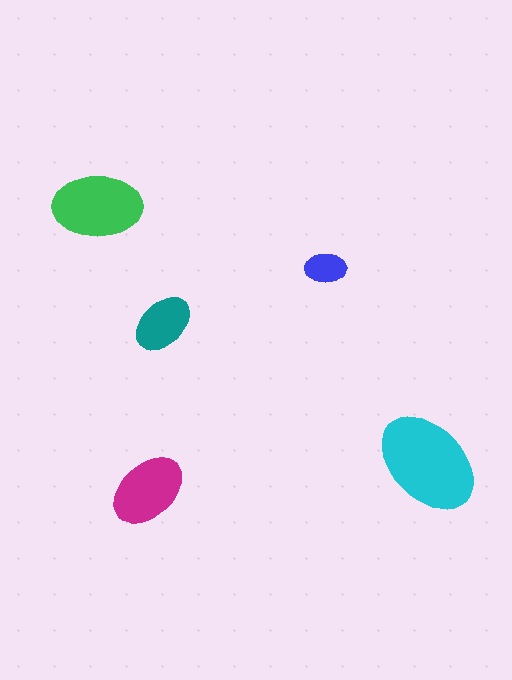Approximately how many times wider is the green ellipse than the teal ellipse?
About 1.5 times wider.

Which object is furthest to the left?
The green ellipse is leftmost.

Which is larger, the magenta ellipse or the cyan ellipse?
The cyan one.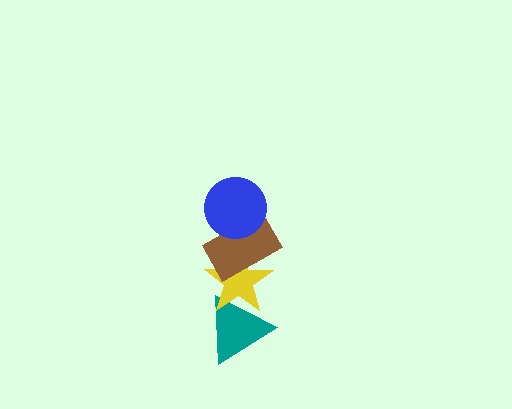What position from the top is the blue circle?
The blue circle is 1st from the top.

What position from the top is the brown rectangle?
The brown rectangle is 2nd from the top.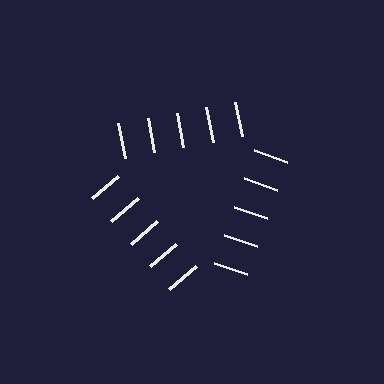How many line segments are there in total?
15 — 5 along each of the 3 edges.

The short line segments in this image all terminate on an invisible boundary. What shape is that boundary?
An illusory triangle — the line segments terminate on its edges but no continuous stroke is drawn.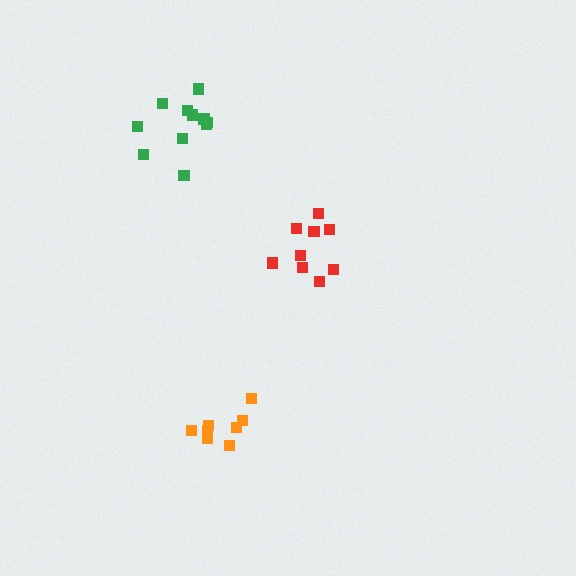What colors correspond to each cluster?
The clusters are colored: orange, red, green.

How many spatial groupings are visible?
There are 3 spatial groupings.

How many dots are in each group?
Group 1: 8 dots, Group 2: 9 dots, Group 3: 12 dots (29 total).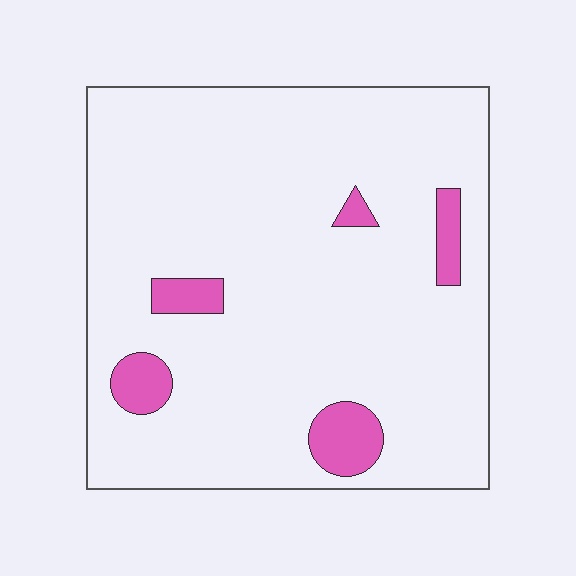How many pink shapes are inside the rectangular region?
5.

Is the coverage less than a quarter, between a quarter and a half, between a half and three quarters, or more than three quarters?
Less than a quarter.